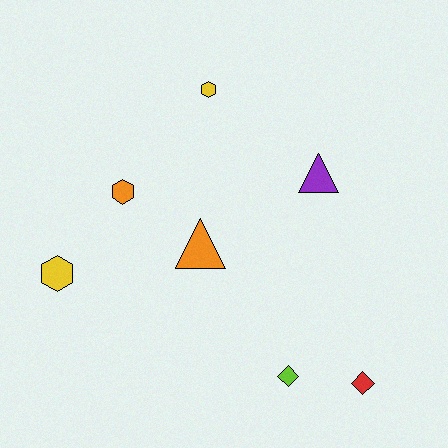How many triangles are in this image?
There are 2 triangles.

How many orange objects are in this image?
There are 2 orange objects.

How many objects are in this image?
There are 7 objects.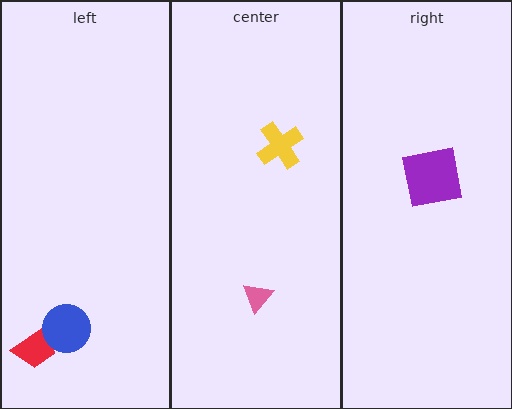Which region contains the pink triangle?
The center region.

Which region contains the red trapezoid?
The left region.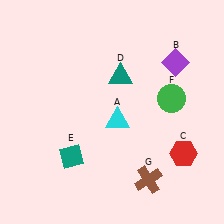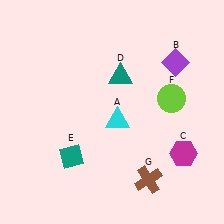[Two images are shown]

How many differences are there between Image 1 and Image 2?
There are 2 differences between the two images.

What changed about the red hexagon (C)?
In Image 1, C is red. In Image 2, it changed to magenta.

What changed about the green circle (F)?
In Image 1, F is green. In Image 2, it changed to lime.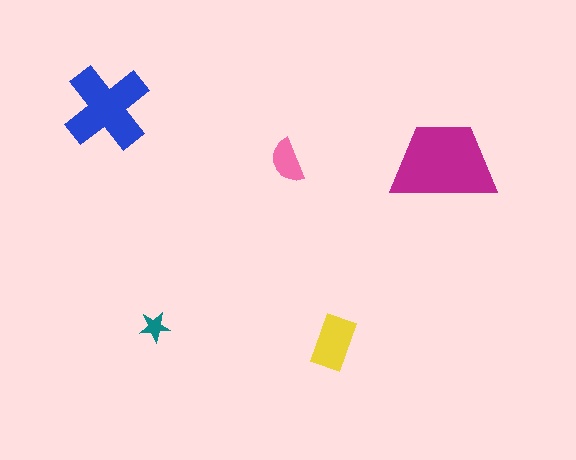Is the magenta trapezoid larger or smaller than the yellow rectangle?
Larger.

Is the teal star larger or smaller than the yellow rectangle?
Smaller.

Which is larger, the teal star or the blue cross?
The blue cross.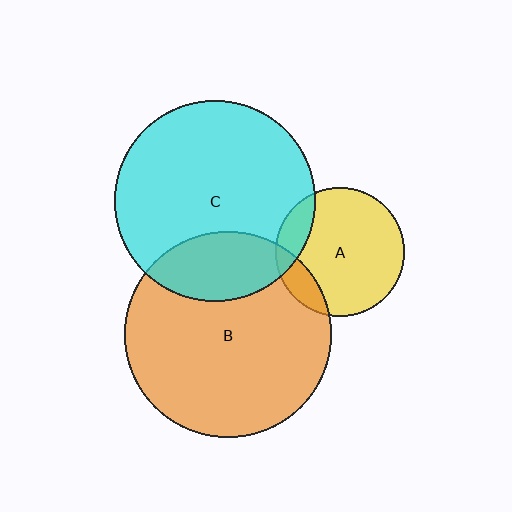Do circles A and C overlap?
Yes.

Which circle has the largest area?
Circle B (orange).